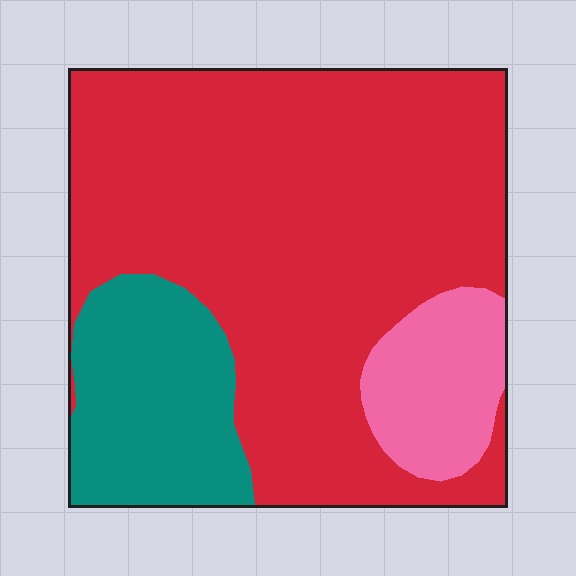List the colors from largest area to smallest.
From largest to smallest: red, teal, pink.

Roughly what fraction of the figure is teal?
Teal takes up about one fifth (1/5) of the figure.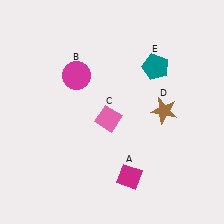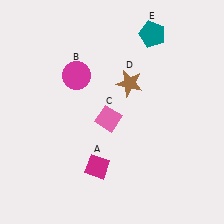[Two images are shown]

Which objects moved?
The objects that moved are: the magenta diamond (A), the brown star (D), the teal pentagon (E).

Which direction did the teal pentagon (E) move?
The teal pentagon (E) moved up.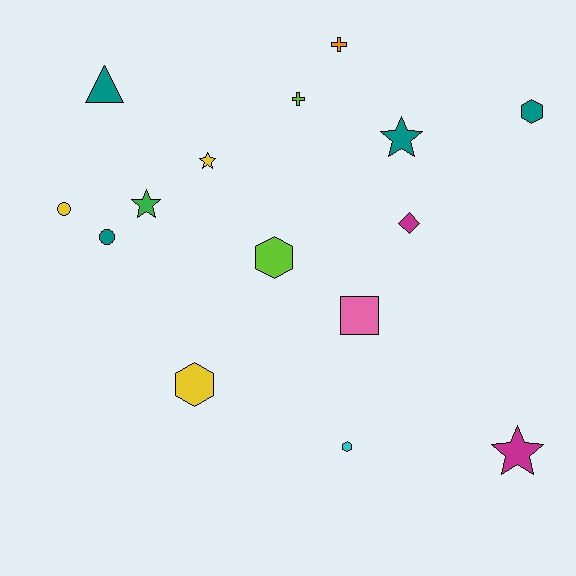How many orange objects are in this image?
There is 1 orange object.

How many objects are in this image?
There are 15 objects.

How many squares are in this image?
There is 1 square.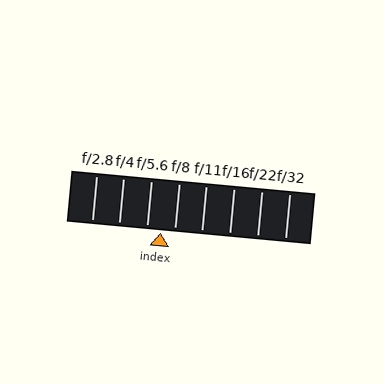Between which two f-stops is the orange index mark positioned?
The index mark is between f/5.6 and f/8.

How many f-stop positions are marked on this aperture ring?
There are 8 f-stop positions marked.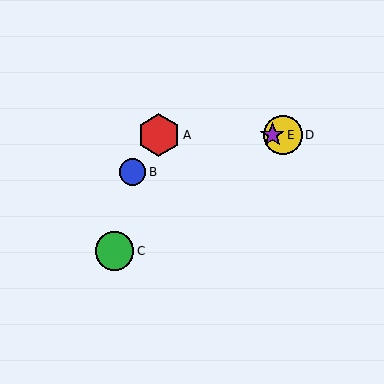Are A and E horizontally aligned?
Yes, both are at y≈135.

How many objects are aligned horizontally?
3 objects (A, D, E) are aligned horizontally.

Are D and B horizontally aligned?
No, D is at y≈135 and B is at y≈172.